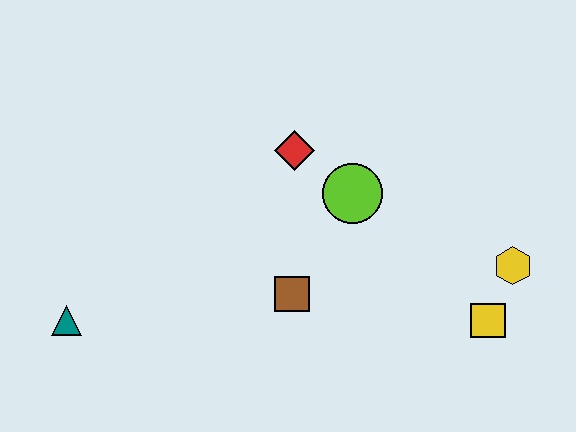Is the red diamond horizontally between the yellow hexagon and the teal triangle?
Yes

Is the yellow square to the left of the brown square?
No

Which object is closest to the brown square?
The lime circle is closest to the brown square.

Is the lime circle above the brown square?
Yes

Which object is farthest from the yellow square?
The teal triangle is farthest from the yellow square.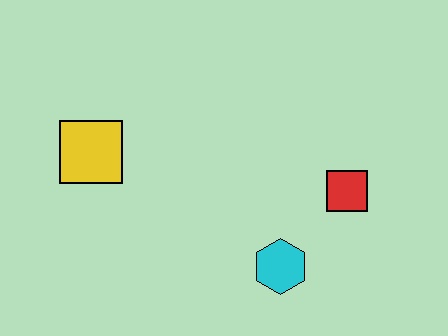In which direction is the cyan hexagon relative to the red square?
The cyan hexagon is below the red square.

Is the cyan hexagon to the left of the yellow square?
No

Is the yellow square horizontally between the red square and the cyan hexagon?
No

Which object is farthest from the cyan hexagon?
The yellow square is farthest from the cyan hexagon.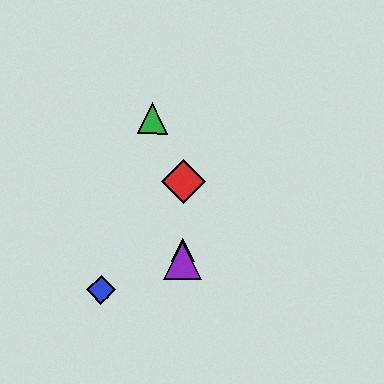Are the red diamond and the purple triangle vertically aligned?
Yes, both are at x≈184.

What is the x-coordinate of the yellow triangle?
The yellow triangle is at x≈183.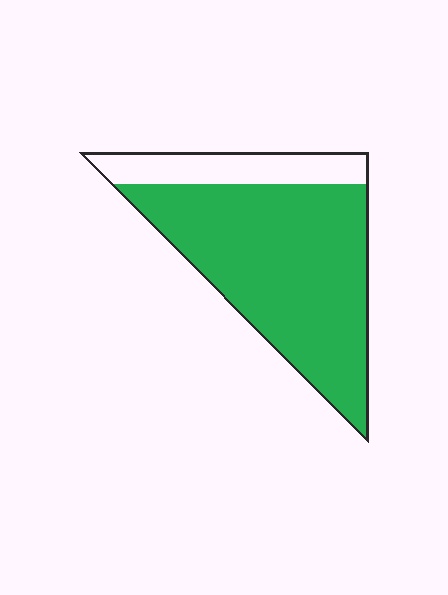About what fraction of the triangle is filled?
About four fifths (4/5).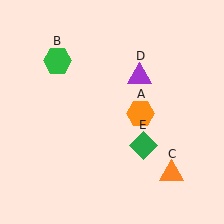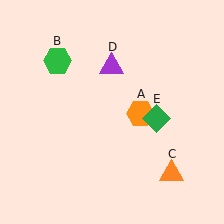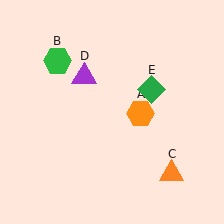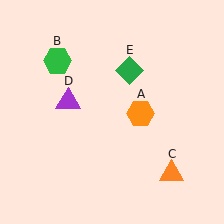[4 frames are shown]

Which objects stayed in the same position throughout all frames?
Orange hexagon (object A) and green hexagon (object B) and orange triangle (object C) remained stationary.